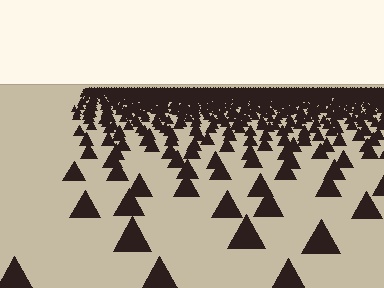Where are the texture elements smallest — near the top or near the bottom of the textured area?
Near the top.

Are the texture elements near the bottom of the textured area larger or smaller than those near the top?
Larger. Near the bottom, elements are closer to the viewer and appear at a bigger on-screen size.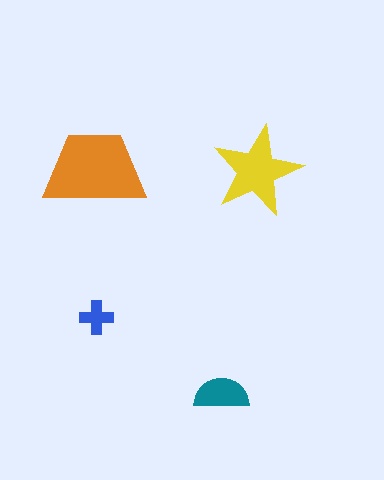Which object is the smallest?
The blue cross.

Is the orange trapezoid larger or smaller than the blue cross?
Larger.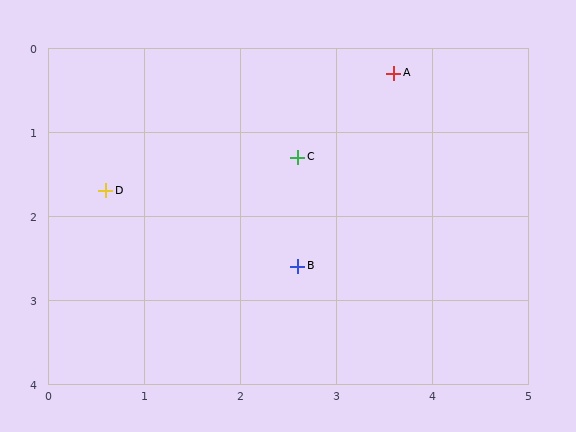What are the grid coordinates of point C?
Point C is at approximately (2.6, 1.3).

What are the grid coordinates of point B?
Point B is at approximately (2.6, 2.6).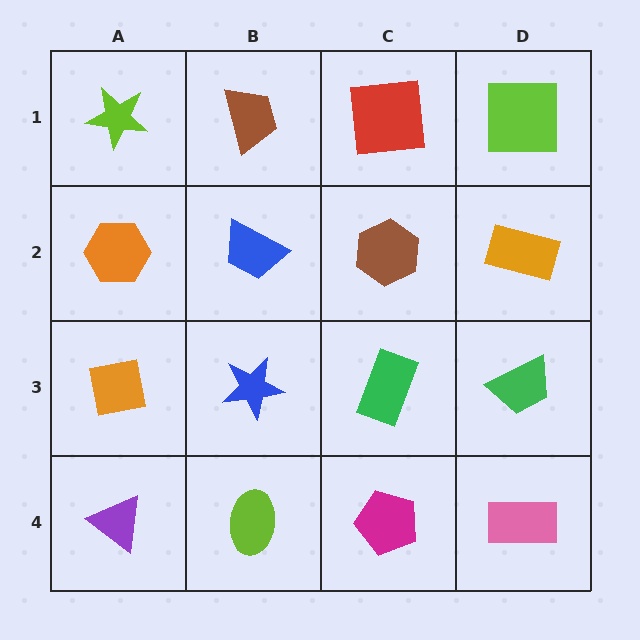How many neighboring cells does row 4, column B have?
3.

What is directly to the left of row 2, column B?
An orange hexagon.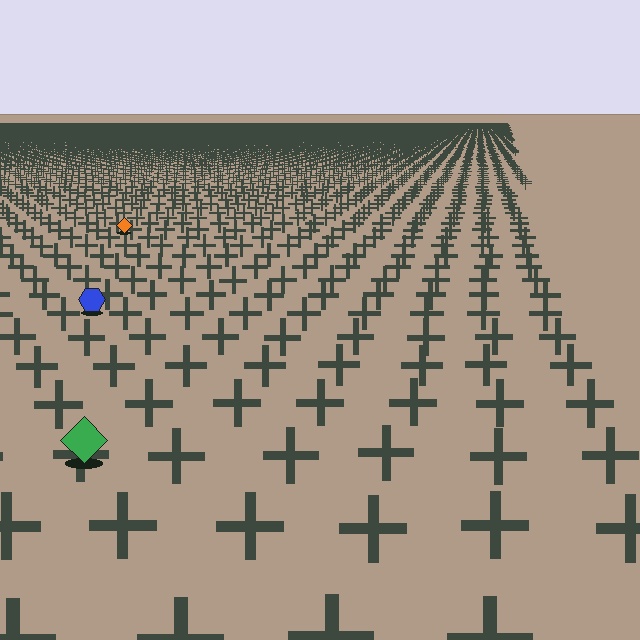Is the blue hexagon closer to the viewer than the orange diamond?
Yes. The blue hexagon is closer — you can tell from the texture gradient: the ground texture is coarser near it.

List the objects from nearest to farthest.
From nearest to farthest: the green diamond, the blue hexagon, the orange diamond.